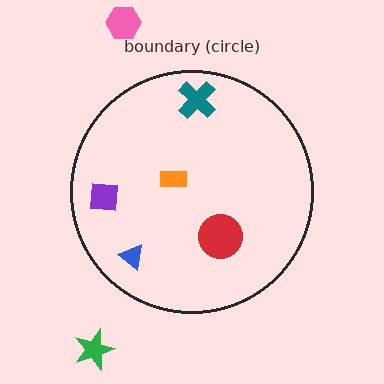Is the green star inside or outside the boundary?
Outside.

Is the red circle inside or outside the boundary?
Inside.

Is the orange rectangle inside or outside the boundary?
Inside.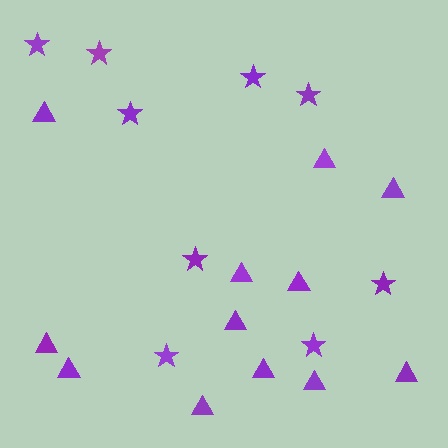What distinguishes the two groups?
There are 2 groups: one group of stars (9) and one group of triangles (12).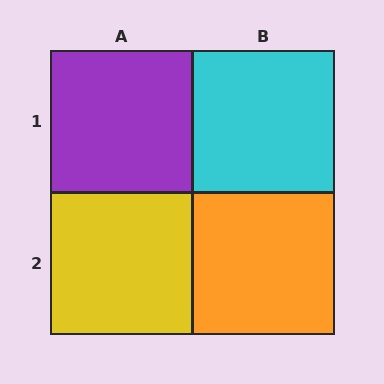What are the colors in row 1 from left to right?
Purple, cyan.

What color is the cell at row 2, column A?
Yellow.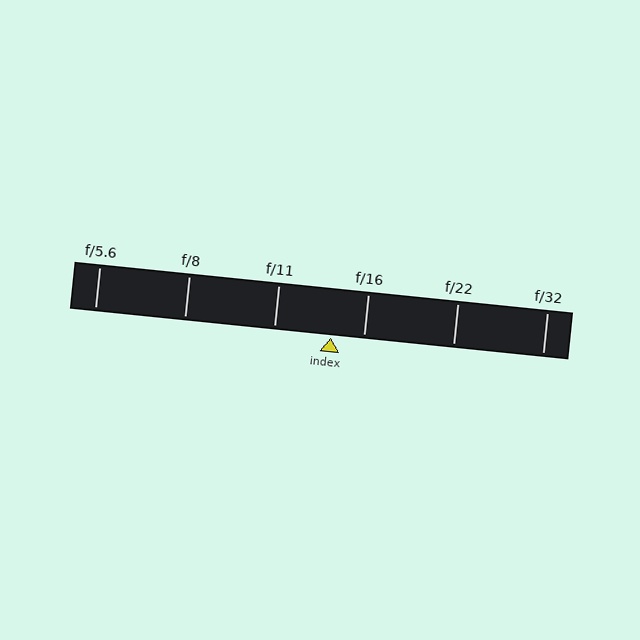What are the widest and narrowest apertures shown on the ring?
The widest aperture shown is f/5.6 and the narrowest is f/32.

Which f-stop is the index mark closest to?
The index mark is closest to f/16.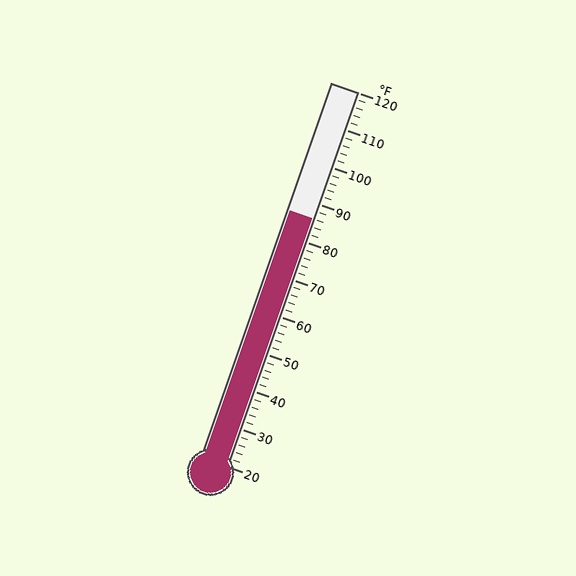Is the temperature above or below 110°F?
The temperature is below 110°F.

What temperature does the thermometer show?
The thermometer shows approximately 86°F.